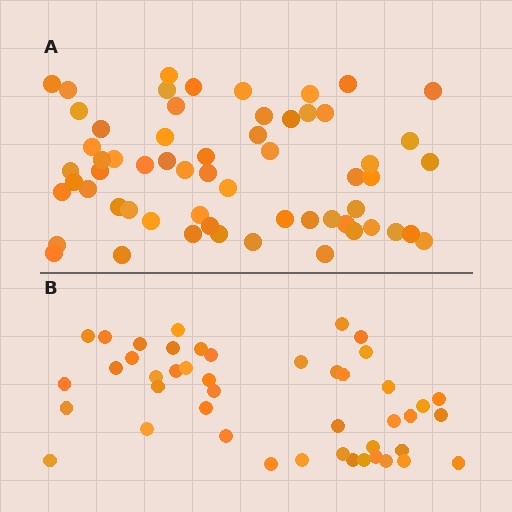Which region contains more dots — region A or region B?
Region A (the top region) has more dots.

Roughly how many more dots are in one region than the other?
Region A has approximately 15 more dots than region B.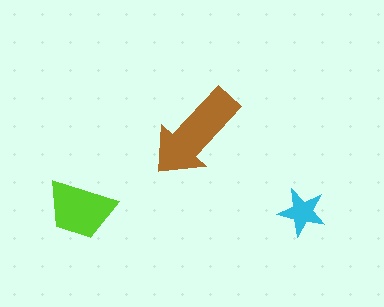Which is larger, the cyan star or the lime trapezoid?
The lime trapezoid.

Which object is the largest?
The brown arrow.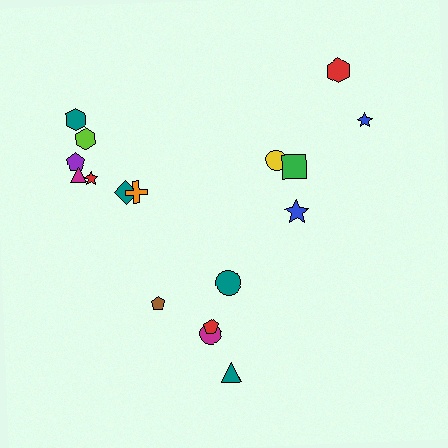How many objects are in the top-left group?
There are 7 objects.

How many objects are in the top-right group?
There are 5 objects.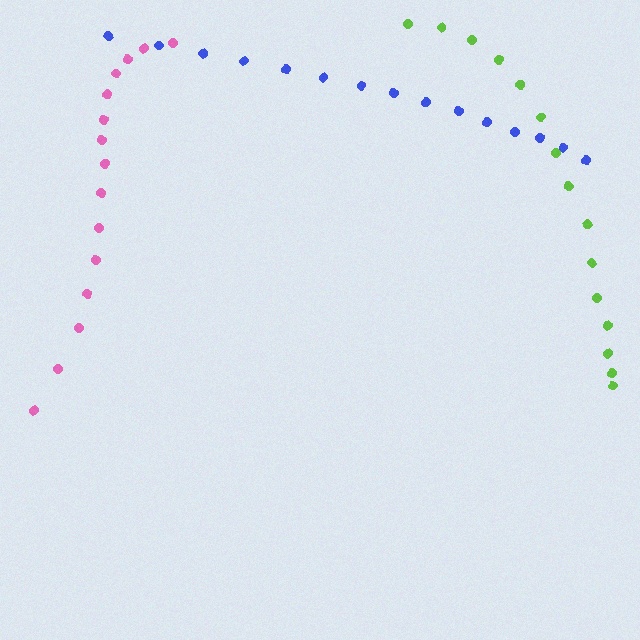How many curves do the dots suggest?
There are 3 distinct paths.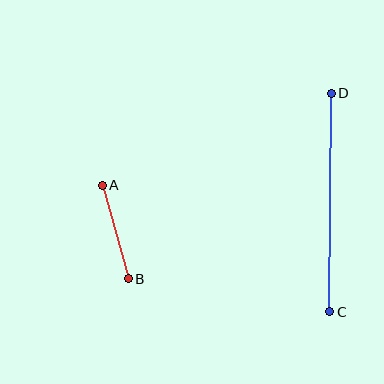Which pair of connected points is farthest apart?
Points C and D are farthest apart.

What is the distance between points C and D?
The distance is approximately 218 pixels.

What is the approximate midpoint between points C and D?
The midpoint is at approximately (330, 202) pixels.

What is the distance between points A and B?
The distance is approximately 97 pixels.